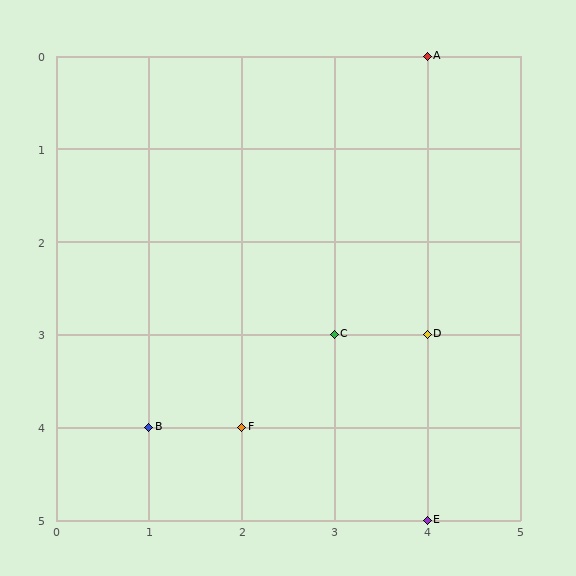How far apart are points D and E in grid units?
Points D and E are 2 rows apart.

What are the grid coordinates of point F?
Point F is at grid coordinates (2, 4).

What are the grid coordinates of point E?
Point E is at grid coordinates (4, 5).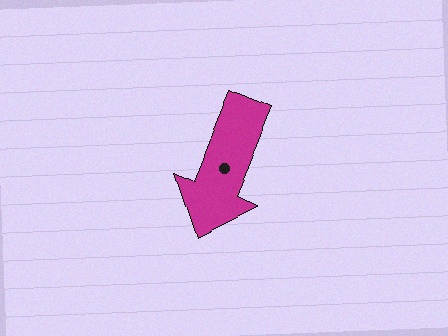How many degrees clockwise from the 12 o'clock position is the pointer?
Approximately 203 degrees.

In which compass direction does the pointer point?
Southwest.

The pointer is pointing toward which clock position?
Roughly 7 o'clock.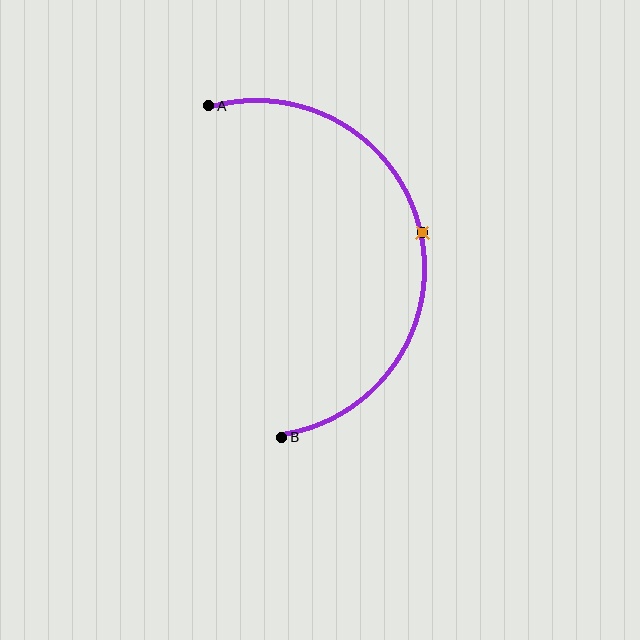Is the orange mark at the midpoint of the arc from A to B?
Yes. The orange mark lies on the arc at equal arc-length from both A and B — it is the arc midpoint.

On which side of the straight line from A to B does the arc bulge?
The arc bulges to the right of the straight line connecting A and B.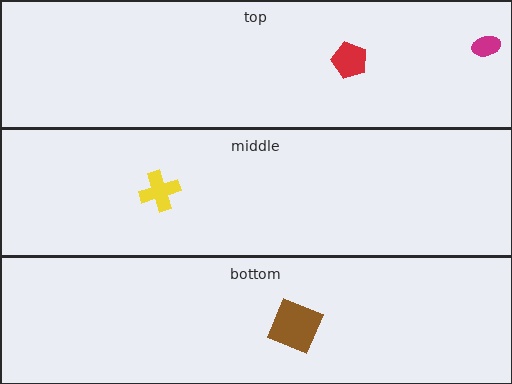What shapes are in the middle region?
The yellow cross.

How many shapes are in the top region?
2.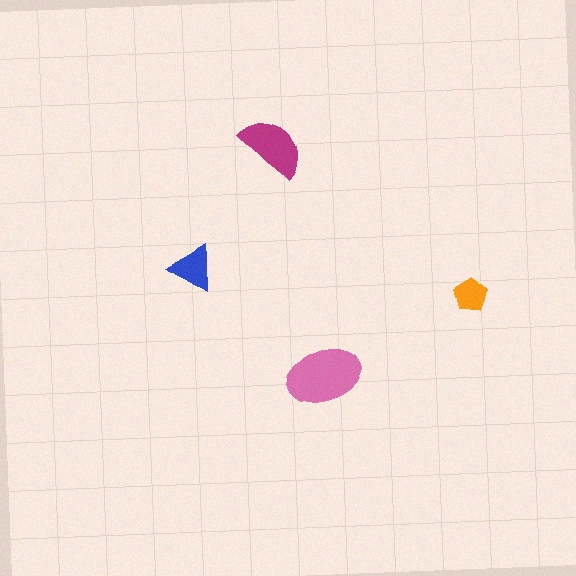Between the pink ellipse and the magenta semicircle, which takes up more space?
The pink ellipse.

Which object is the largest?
The pink ellipse.